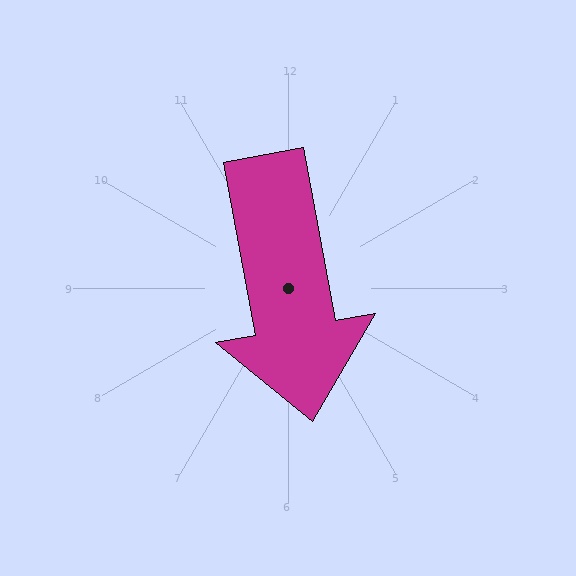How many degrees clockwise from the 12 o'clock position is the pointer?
Approximately 169 degrees.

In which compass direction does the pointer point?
South.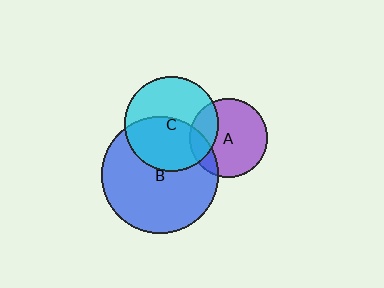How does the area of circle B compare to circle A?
Approximately 2.2 times.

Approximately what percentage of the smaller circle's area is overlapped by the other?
Approximately 15%.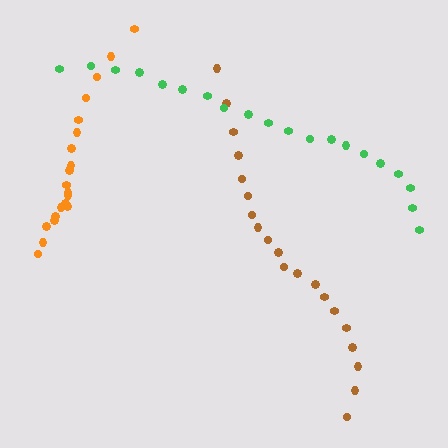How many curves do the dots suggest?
There are 3 distinct paths.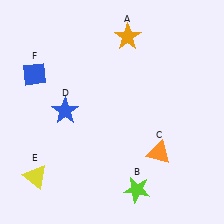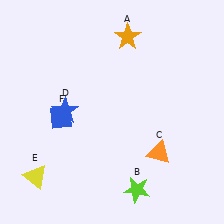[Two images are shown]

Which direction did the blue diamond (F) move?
The blue diamond (F) moved down.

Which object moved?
The blue diamond (F) moved down.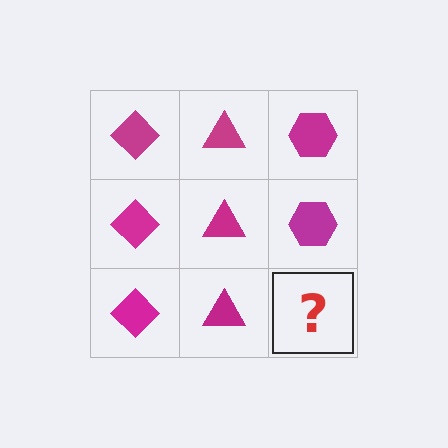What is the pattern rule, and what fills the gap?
The rule is that each column has a consistent shape. The gap should be filled with a magenta hexagon.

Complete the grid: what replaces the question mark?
The question mark should be replaced with a magenta hexagon.